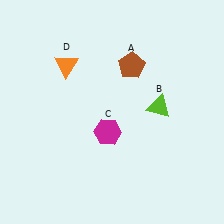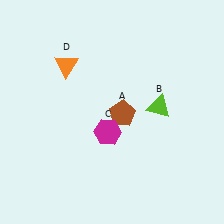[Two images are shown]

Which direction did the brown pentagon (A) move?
The brown pentagon (A) moved down.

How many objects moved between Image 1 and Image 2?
1 object moved between the two images.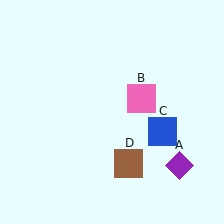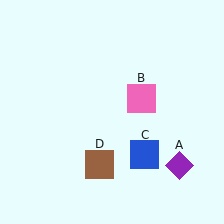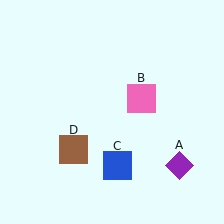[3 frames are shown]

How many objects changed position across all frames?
2 objects changed position: blue square (object C), brown square (object D).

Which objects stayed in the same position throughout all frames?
Purple diamond (object A) and pink square (object B) remained stationary.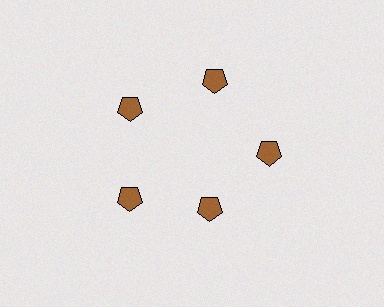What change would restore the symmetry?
The symmetry would be restored by moving it outward, back onto the ring so that all 5 pentagons sit at equal angles and equal distance from the center.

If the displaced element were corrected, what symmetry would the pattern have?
It would have 5-fold rotational symmetry — the pattern would map onto itself every 72 degrees.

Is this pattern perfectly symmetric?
No. The 5 brown pentagons are arranged in a ring, but one element near the 5 o'clock position is pulled inward toward the center, breaking the 5-fold rotational symmetry.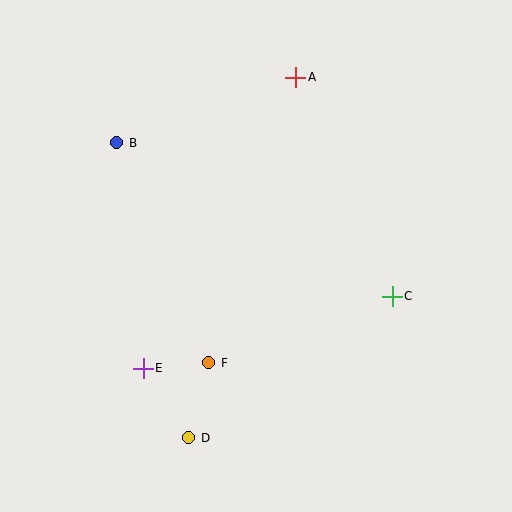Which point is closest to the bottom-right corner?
Point C is closest to the bottom-right corner.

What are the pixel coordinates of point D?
Point D is at (189, 438).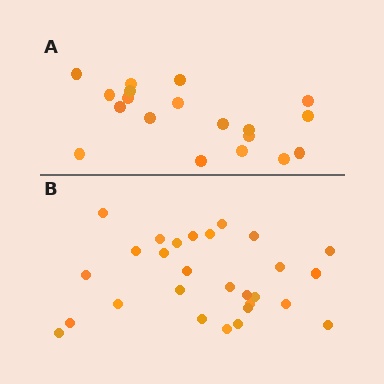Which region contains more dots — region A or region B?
Region B (the bottom region) has more dots.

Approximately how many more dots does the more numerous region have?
Region B has roughly 8 or so more dots than region A.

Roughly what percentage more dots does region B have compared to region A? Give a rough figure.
About 45% more.